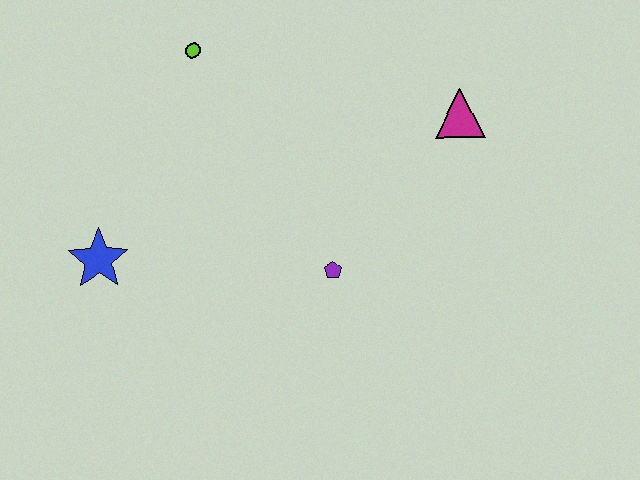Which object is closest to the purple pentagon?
The magenta triangle is closest to the purple pentagon.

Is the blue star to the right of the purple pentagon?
No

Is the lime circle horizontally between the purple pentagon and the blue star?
Yes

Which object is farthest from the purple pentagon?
The lime circle is farthest from the purple pentagon.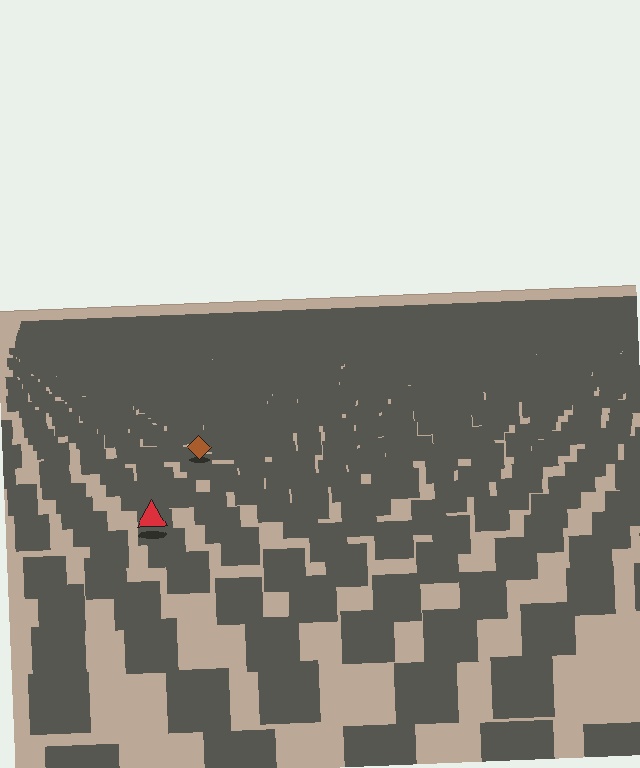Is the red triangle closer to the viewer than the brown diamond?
Yes. The red triangle is closer — you can tell from the texture gradient: the ground texture is coarser near it.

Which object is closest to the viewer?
The red triangle is closest. The texture marks near it are larger and more spread out.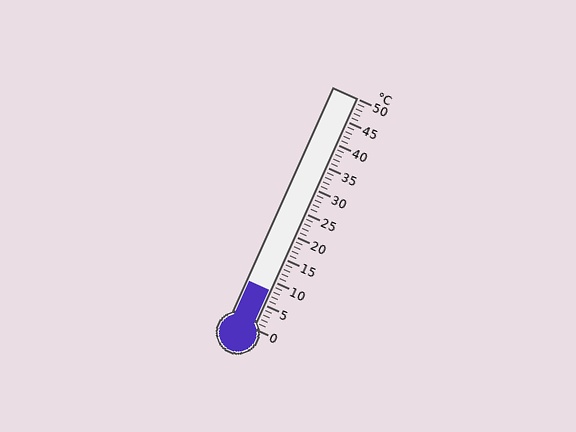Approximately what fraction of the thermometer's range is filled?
The thermometer is filled to approximately 15% of its range.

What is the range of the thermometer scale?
The thermometer scale ranges from 0°C to 50°C.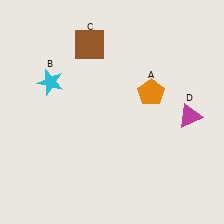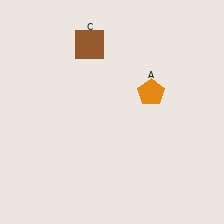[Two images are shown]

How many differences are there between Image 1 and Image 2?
There are 2 differences between the two images.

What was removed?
The magenta triangle (D), the cyan star (B) were removed in Image 2.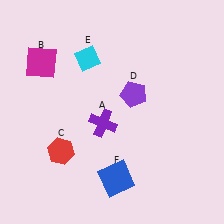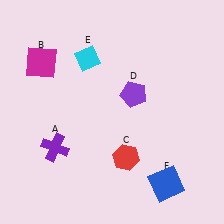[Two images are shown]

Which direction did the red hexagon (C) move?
The red hexagon (C) moved right.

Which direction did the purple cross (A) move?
The purple cross (A) moved left.